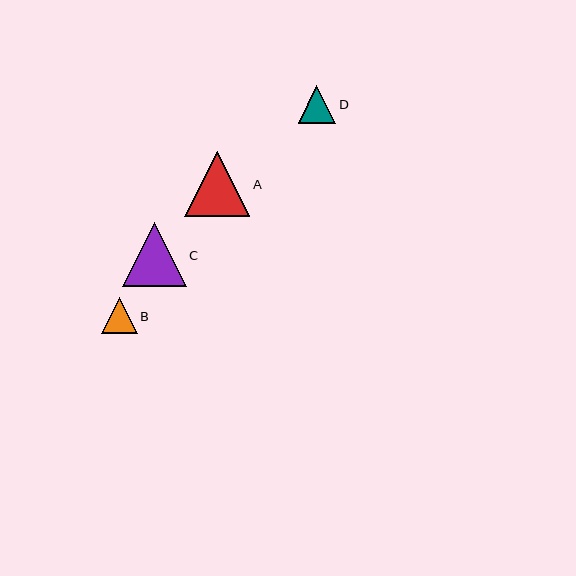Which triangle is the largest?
Triangle A is the largest with a size of approximately 65 pixels.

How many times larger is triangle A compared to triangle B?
Triangle A is approximately 1.8 times the size of triangle B.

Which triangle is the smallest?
Triangle B is the smallest with a size of approximately 36 pixels.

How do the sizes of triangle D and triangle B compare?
Triangle D and triangle B are approximately the same size.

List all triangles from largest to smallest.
From largest to smallest: A, C, D, B.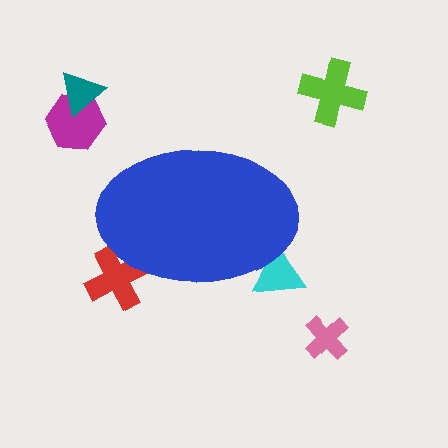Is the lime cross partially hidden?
No, the lime cross is fully visible.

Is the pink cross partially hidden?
No, the pink cross is fully visible.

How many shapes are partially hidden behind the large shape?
2 shapes are partially hidden.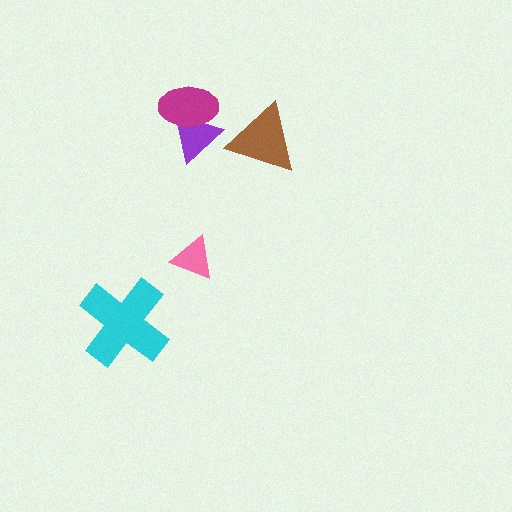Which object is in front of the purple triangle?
The magenta ellipse is in front of the purple triangle.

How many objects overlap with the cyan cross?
0 objects overlap with the cyan cross.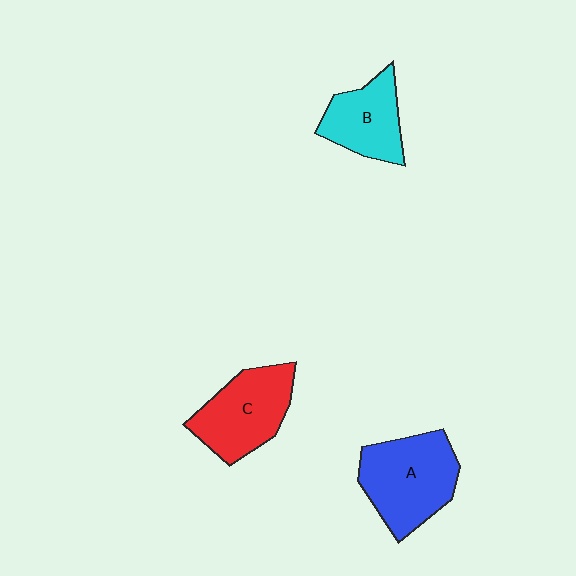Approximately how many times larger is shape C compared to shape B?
Approximately 1.3 times.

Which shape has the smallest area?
Shape B (cyan).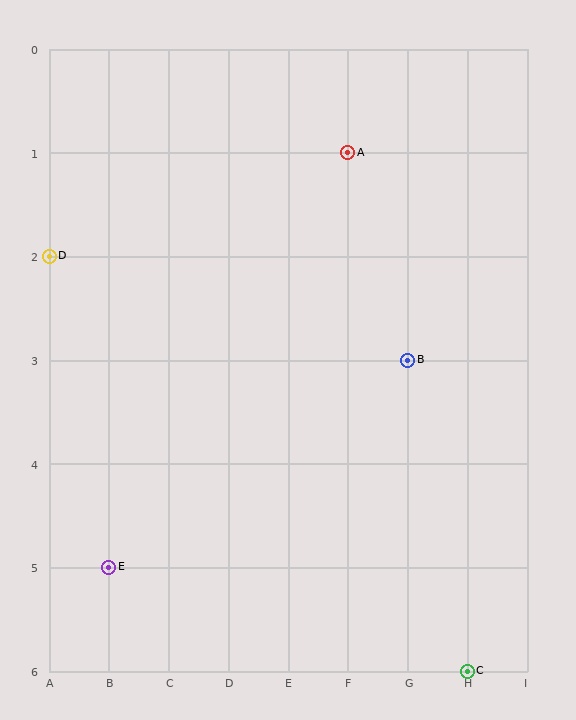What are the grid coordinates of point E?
Point E is at grid coordinates (B, 5).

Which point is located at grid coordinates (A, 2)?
Point D is at (A, 2).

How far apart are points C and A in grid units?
Points C and A are 2 columns and 5 rows apart (about 5.4 grid units diagonally).